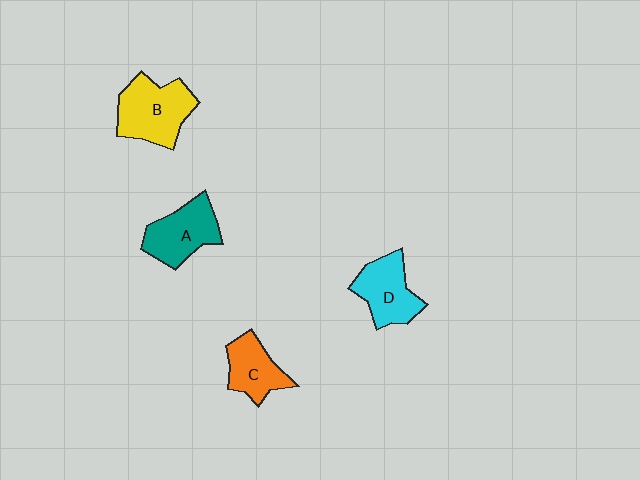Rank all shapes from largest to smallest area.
From largest to smallest: B (yellow), A (teal), D (cyan), C (orange).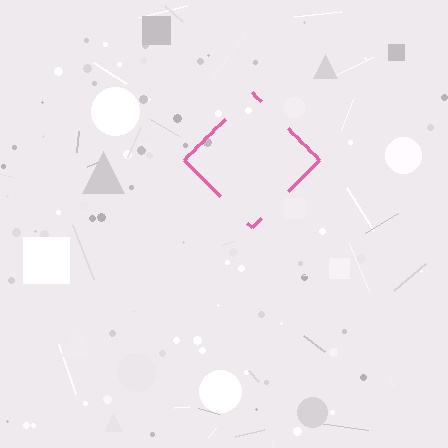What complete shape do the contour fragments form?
The contour fragments form a diamond.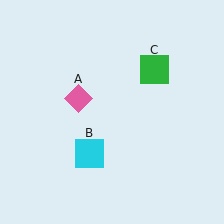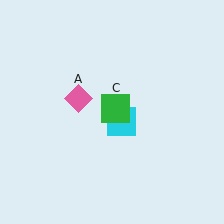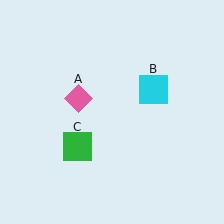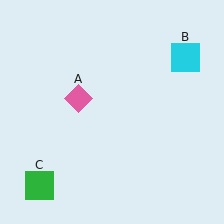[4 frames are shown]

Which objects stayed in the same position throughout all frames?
Pink diamond (object A) remained stationary.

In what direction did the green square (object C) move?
The green square (object C) moved down and to the left.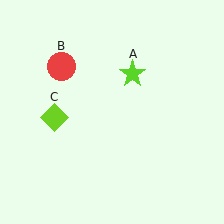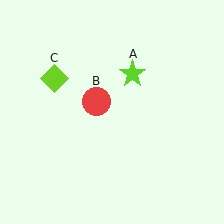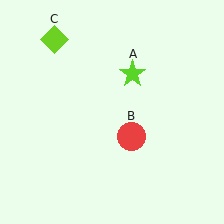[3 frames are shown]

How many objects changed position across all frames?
2 objects changed position: red circle (object B), lime diamond (object C).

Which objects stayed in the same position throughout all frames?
Lime star (object A) remained stationary.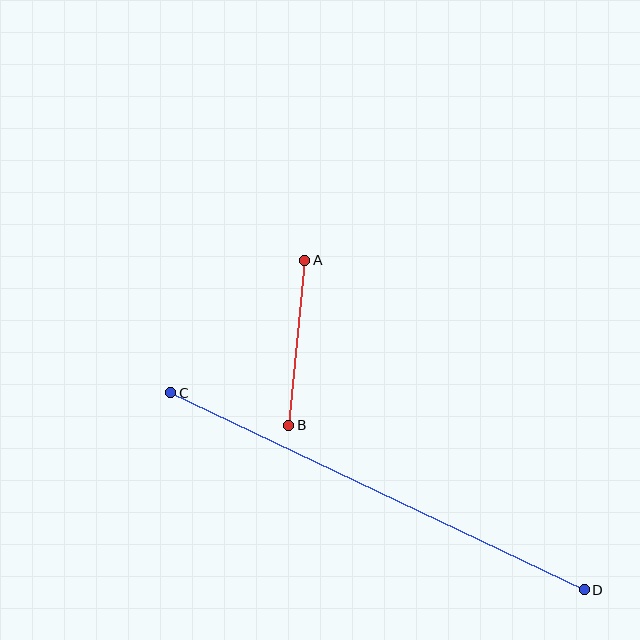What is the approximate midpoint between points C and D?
The midpoint is at approximately (377, 491) pixels.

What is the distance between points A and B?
The distance is approximately 166 pixels.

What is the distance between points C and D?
The distance is approximately 458 pixels.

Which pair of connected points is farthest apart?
Points C and D are farthest apart.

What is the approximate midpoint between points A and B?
The midpoint is at approximately (297, 343) pixels.